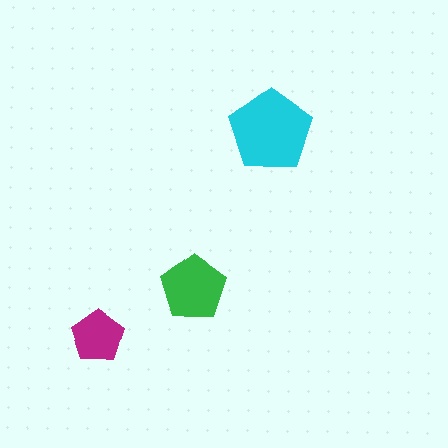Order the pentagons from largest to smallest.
the cyan one, the green one, the magenta one.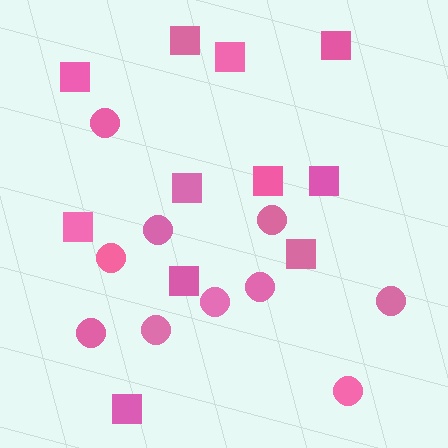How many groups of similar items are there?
There are 2 groups: one group of circles (10) and one group of squares (11).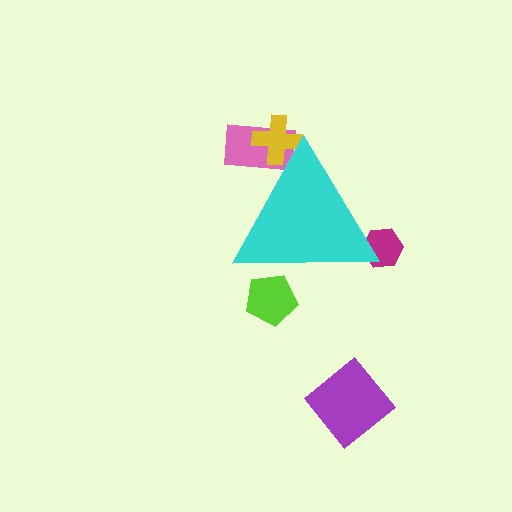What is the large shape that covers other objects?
A cyan triangle.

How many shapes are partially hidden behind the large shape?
4 shapes are partially hidden.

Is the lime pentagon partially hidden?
Yes, the lime pentagon is partially hidden behind the cyan triangle.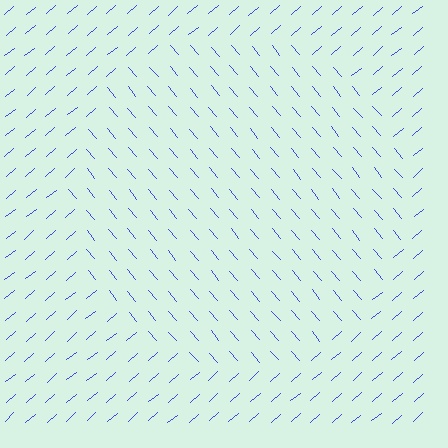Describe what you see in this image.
The image is filled with small blue line segments. A circle region in the image has lines oriented differently from the surrounding lines, creating a visible texture boundary.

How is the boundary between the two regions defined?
The boundary is defined purely by a change in line orientation (approximately 90 degrees difference). All lines are the same color and thickness.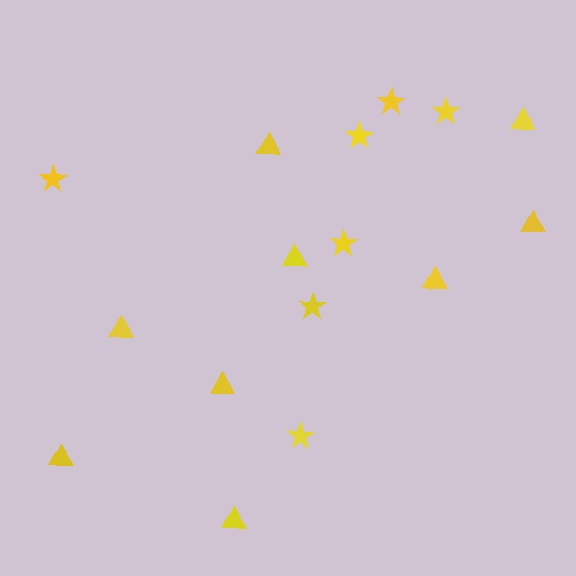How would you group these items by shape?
There are 2 groups: one group of stars (7) and one group of triangles (9).